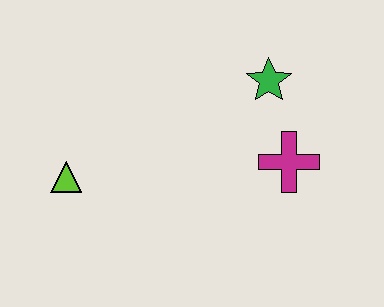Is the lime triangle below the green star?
Yes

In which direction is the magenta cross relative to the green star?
The magenta cross is below the green star.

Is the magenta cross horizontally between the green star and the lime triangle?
No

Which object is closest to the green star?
The magenta cross is closest to the green star.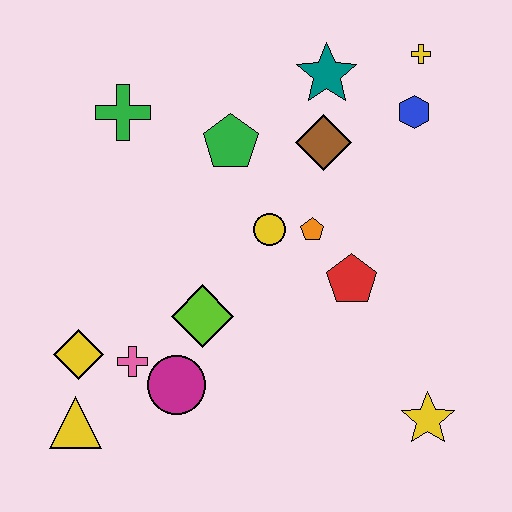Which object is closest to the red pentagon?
The orange pentagon is closest to the red pentagon.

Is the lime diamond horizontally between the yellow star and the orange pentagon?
No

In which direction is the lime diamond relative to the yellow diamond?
The lime diamond is to the right of the yellow diamond.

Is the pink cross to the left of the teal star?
Yes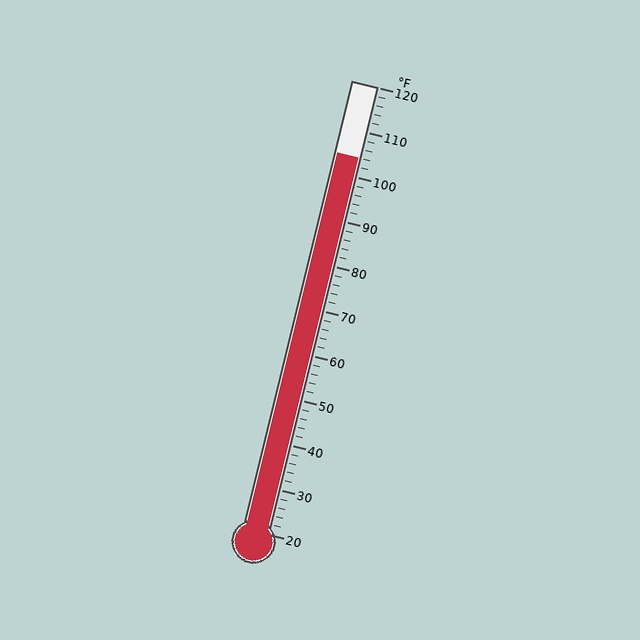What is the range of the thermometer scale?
The thermometer scale ranges from 20°F to 120°F.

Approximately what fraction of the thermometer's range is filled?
The thermometer is filled to approximately 85% of its range.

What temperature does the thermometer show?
The thermometer shows approximately 104°F.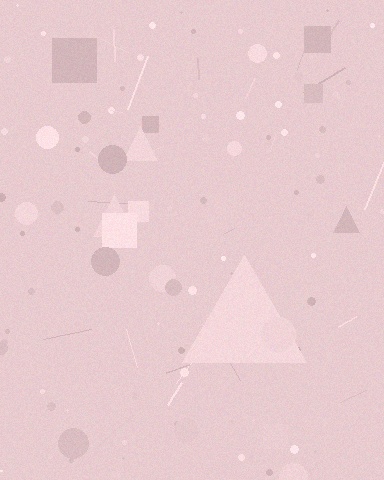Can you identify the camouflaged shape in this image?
The camouflaged shape is a triangle.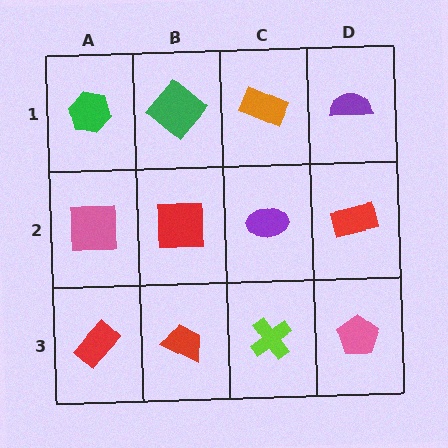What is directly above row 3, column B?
A red square.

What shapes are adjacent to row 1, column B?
A red square (row 2, column B), a green hexagon (row 1, column A), an orange rectangle (row 1, column C).